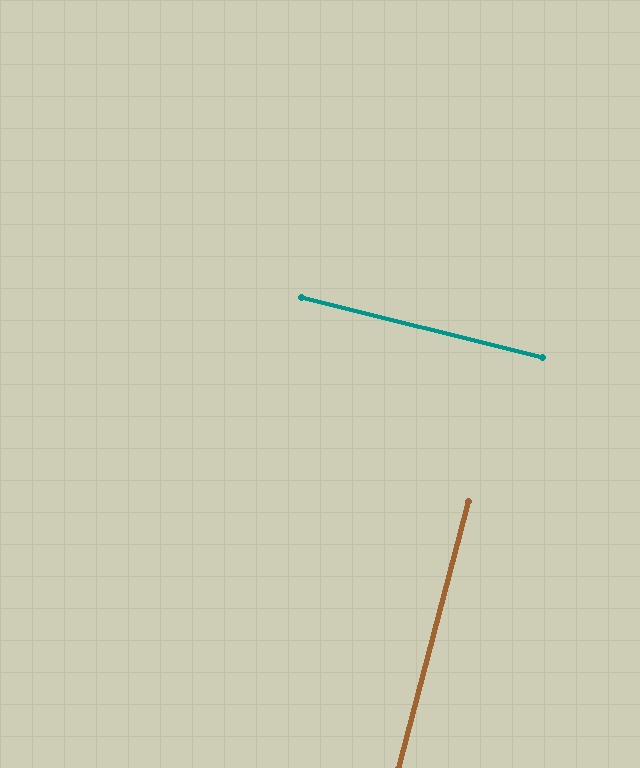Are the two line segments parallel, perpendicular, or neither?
Perpendicular — they meet at approximately 89°.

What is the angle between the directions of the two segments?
Approximately 89 degrees.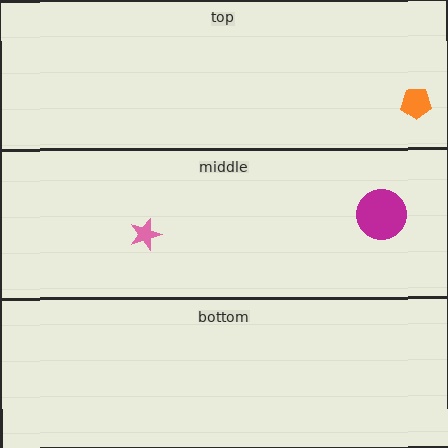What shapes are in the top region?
The orange pentagon.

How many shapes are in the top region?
1.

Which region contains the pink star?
The middle region.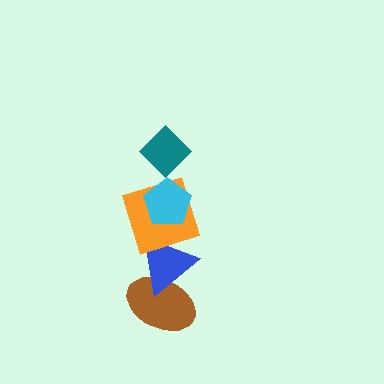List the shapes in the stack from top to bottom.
From top to bottom: the teal diamond, the cyan pentagon, the orange square, the blue triangle, the brown ellipse.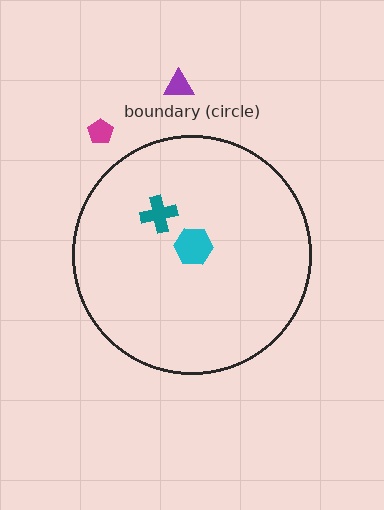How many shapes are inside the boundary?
2 inside, 2 outside.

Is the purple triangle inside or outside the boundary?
Outside.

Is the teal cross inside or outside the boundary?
Inside.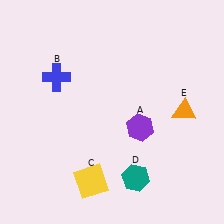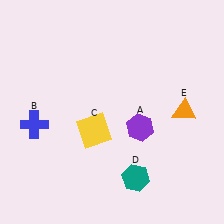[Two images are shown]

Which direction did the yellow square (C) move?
The yellow square (C) moved up.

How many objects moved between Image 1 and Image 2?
2 objects moved between the two images.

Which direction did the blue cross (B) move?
The blue cross (B) moved down.